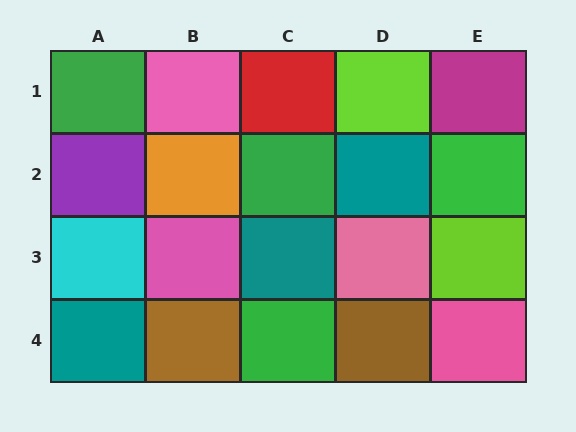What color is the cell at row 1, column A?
Green.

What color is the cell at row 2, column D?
Teal.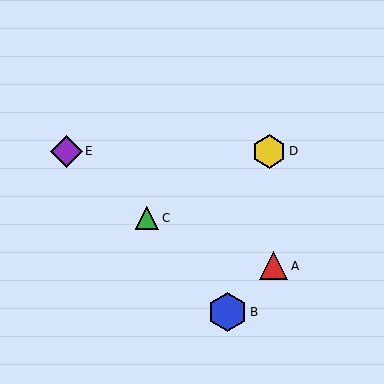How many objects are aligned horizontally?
2 objects (D, E) are aligned horizontally.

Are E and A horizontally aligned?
No, E is at y≈151 and A is at y≈266.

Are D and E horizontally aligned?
Yes, both are at y≈151.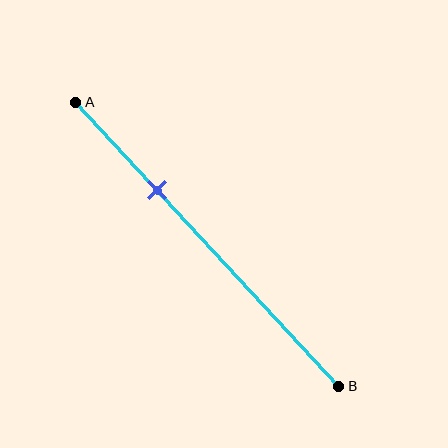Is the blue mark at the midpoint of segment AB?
No, the mark is at about 30% from A, not at the 50% midpoint.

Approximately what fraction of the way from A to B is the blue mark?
The blue mark is approximately 30% of the way from A to B.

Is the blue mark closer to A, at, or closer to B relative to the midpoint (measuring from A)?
The blue mark is closer to point A than the midpoint of segment AB.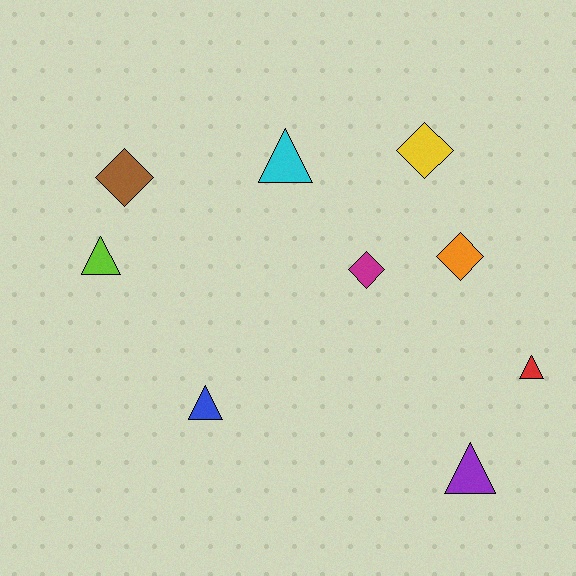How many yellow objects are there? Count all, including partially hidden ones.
There is 1 yellow object.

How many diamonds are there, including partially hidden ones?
There are 4 diamonds.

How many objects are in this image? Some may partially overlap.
There are 9 objects.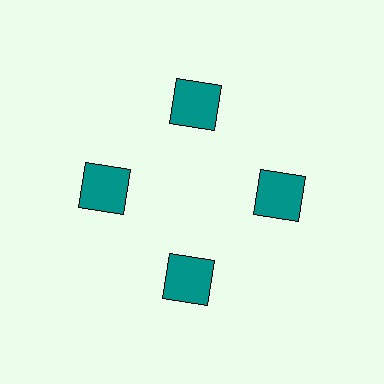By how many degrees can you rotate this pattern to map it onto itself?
The pattern maps onto itself every 90 degrees of rotation.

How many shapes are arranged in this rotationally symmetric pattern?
There are 4 shapes, arranged in 4 groups of 1.